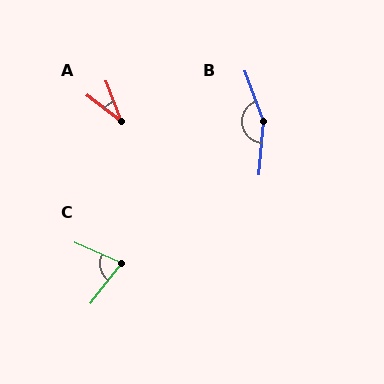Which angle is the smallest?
A, at approximately 32 degrees.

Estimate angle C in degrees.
Approximately 76 degrees.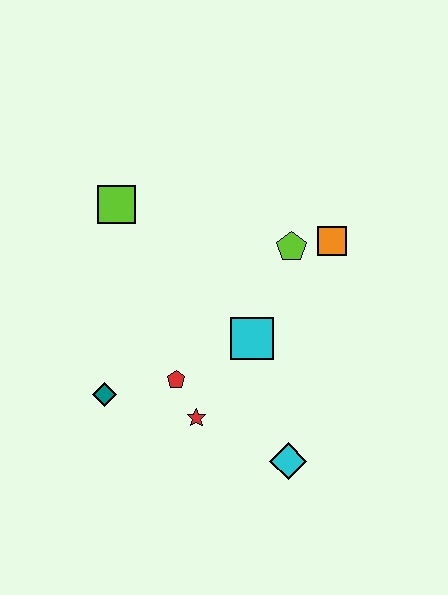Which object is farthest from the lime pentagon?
The teal diamond is farthest from the lime pentagon.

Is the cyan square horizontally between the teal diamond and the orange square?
Yes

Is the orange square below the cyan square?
No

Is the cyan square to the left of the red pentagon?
No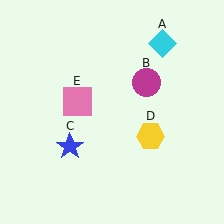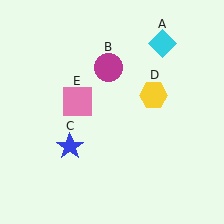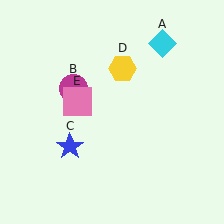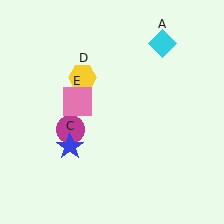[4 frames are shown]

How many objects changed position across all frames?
2 objects changed position: magenta circle (object B), yellow hexagon (object D).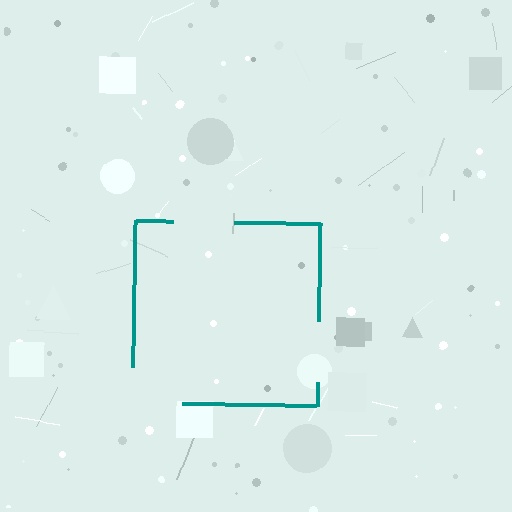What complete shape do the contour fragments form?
The contour fragments form a square.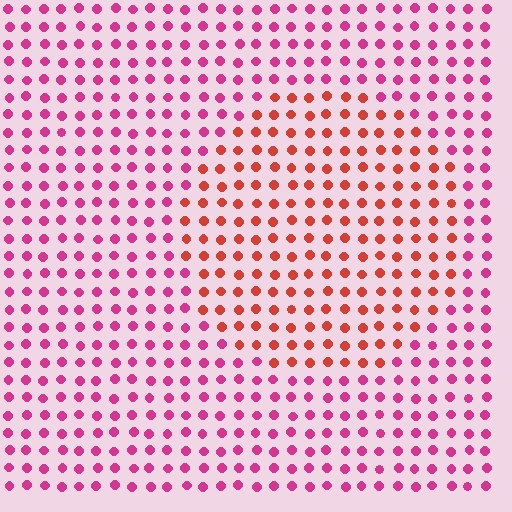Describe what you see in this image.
The image is filled with small magenta elements in a uniform arrangement. A circle-shaped region is visible where the elements are tinted to a slightly different hue, forming a subtle color boundary.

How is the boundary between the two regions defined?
The boundary is defined purely by a slight shift in hue (about 38 degrees). Spacing, size, and orientation are identical on both sides.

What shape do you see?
I see a circle.